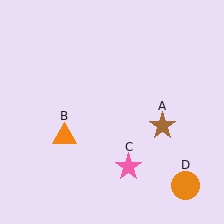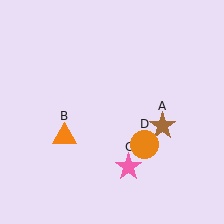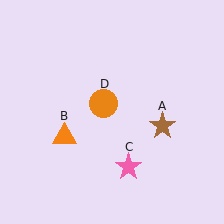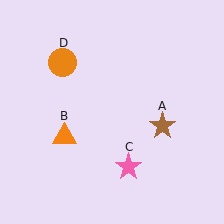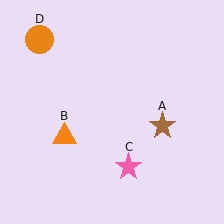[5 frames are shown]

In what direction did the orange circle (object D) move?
The orange circle (object D) moved up and to the left.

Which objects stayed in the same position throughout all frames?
Brown star (object A) and orange triangle (object B) and pink star (object C) remained stationary.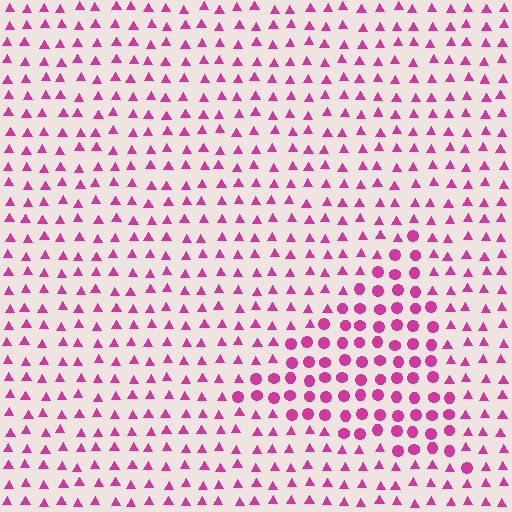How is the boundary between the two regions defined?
The boundary is defined by a change in element shape: circles inside vs. triangles outside. All elements share the same color and spacing.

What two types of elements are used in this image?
The image uses circles inside the triangle region and triangles outside it.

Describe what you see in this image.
The image is filled with small magenta elements arranged in a uniform grid. A triangle-shaped region contains circles, while the surrounding area contains triangles. The boundary is defined purely by the change in element shape.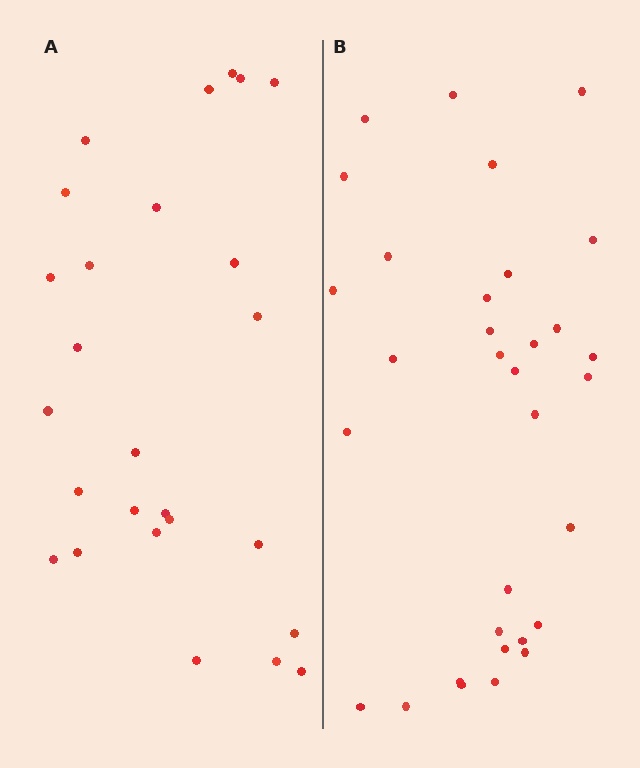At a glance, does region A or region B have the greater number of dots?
Region B (the right region) has more dots.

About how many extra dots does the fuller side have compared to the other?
Region B has about 6 more dots than region A.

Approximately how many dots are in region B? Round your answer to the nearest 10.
About 30 dots. (The exact count is 32, which rounds to 30.)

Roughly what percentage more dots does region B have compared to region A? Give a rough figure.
About 25% more.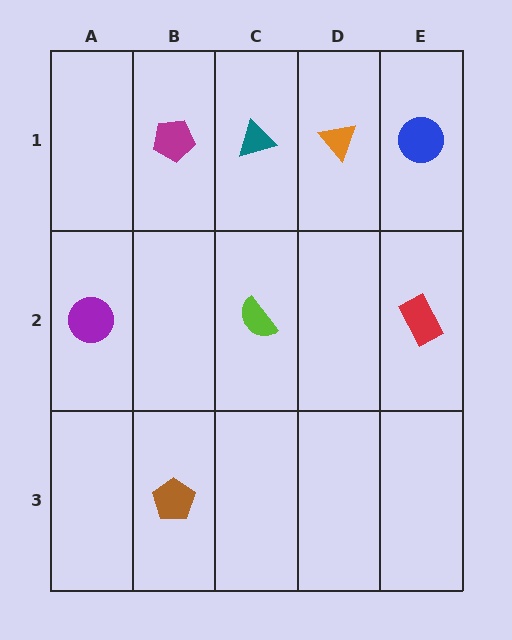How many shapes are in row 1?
4 shapes.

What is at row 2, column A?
A purple circle.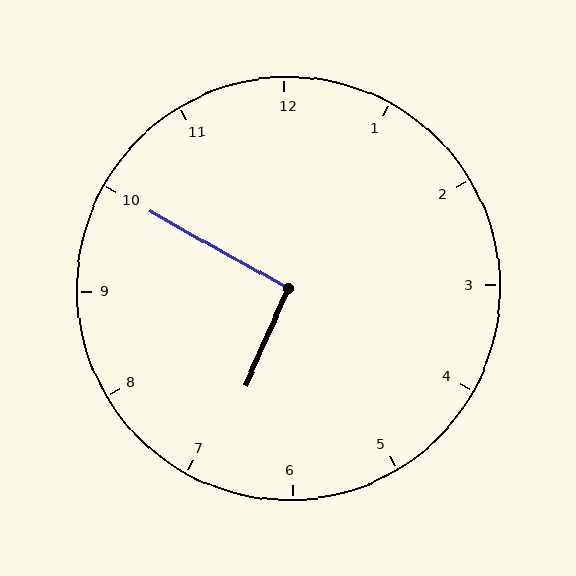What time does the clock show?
6:50.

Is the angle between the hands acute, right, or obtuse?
It is right.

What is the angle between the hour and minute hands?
Approximately 95 degrees.